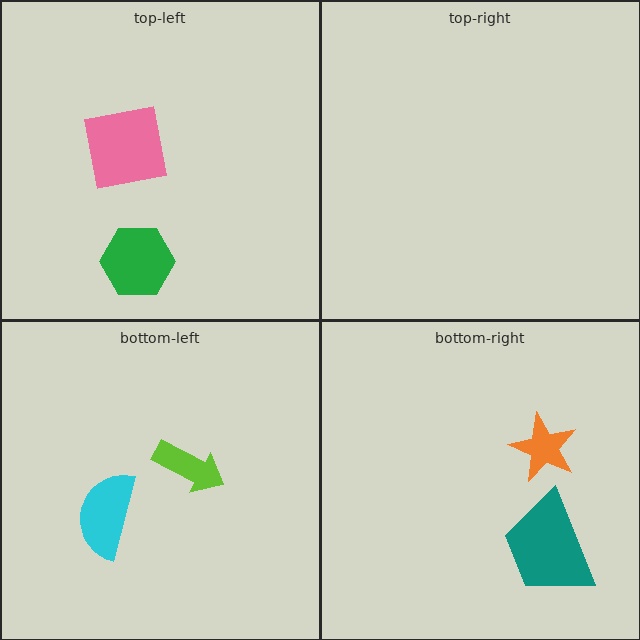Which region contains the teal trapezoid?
The bottom-right region.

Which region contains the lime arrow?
The bottom-left region.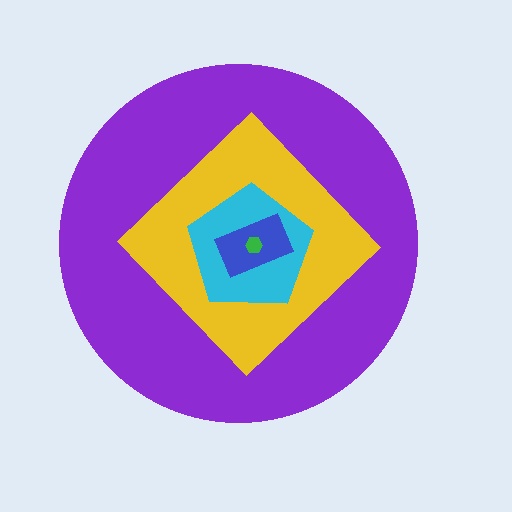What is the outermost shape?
The purple circle.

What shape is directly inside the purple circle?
The yellow diamond.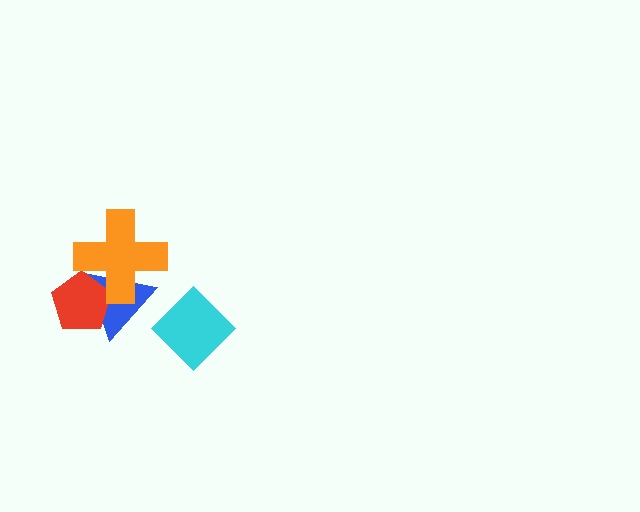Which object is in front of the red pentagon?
The orange cross is in front of the red pentagon.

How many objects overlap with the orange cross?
2 objects overlap with the orange cross.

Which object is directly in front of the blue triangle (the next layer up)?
The red pentagon is directly in front of the blue triangle.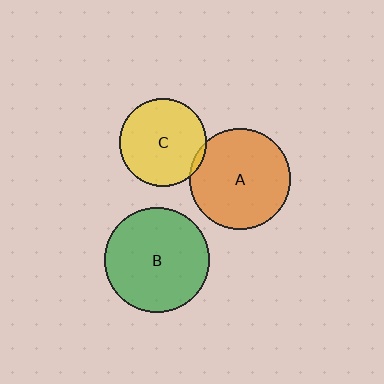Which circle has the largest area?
Circle B (green).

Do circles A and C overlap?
Yes.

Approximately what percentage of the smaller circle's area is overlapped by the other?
Approximately 5%.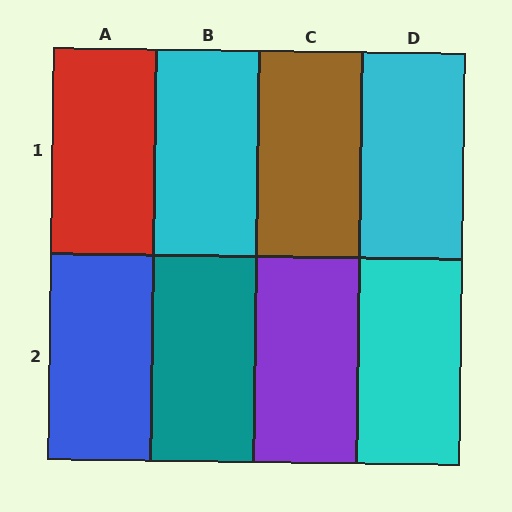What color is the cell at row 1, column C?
Brown.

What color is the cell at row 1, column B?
Cyan.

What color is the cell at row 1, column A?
Red.